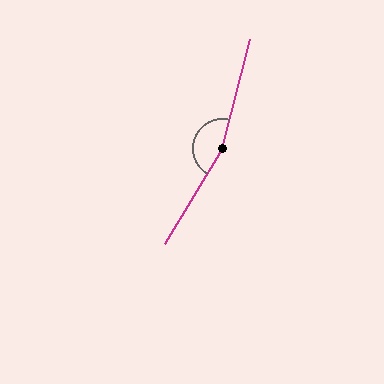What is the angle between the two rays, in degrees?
Approximately 163 degrees.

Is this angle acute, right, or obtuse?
It is obtuse.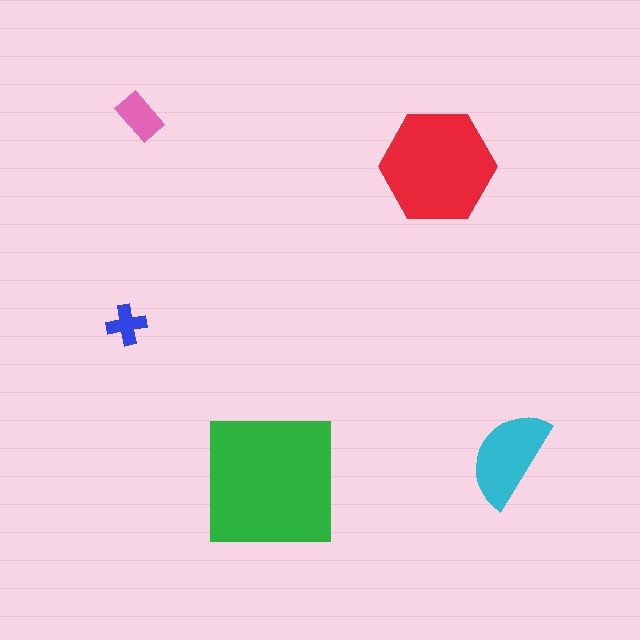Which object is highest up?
The pink rectangle is topmost.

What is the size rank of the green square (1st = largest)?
1st.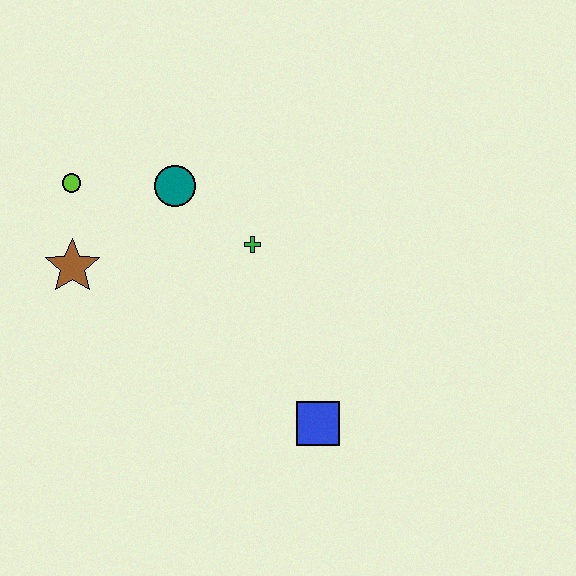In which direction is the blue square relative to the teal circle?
The blue square is below the teal circle.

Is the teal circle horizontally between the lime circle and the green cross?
Yes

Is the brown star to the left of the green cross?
Yes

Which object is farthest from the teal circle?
The blue square is farthest from the teal circle.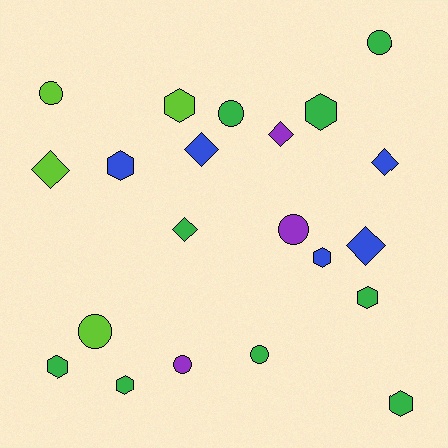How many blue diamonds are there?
There are 3 blue diamonds.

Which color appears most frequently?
Green, with 9 objects.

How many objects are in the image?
There are 21 objects.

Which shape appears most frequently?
Hexagon, with 8 objects.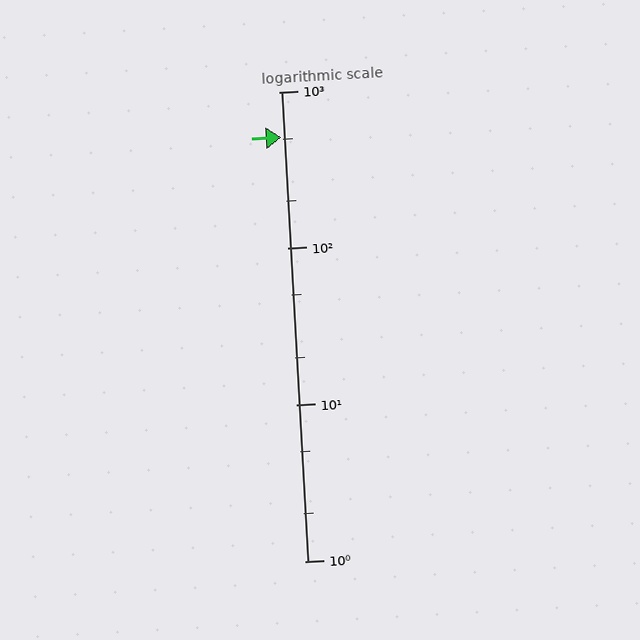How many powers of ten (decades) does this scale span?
The scale spans 3 decades, from 1 to 1000.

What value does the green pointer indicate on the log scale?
The pointer indicates approximately 510.